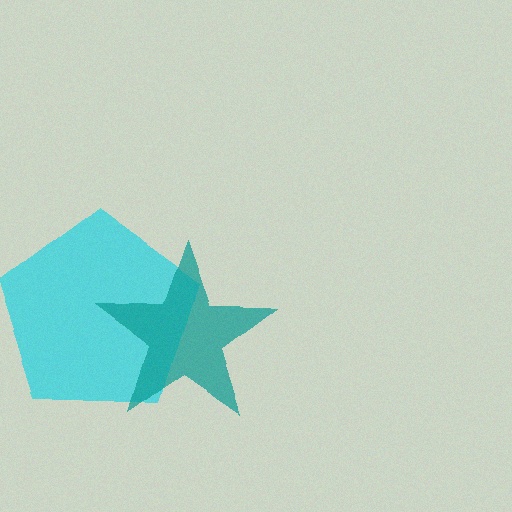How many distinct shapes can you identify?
There are 2 distinct shapes: a cyan pentagon, a teal star.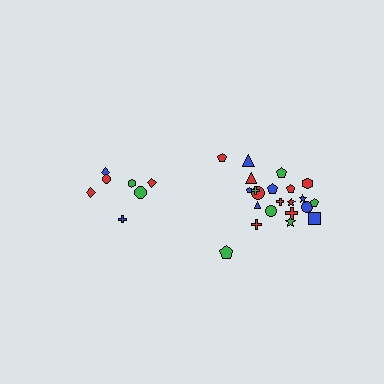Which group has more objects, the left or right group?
The right group.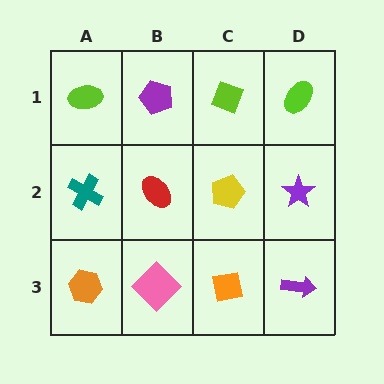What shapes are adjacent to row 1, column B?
A red ellipse (row 2, column B), a lime ellipse (row 1, column A), a lime diamond (row 1, column C).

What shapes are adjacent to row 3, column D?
A purple star (row 2, column D), an orange square (row 3, column C).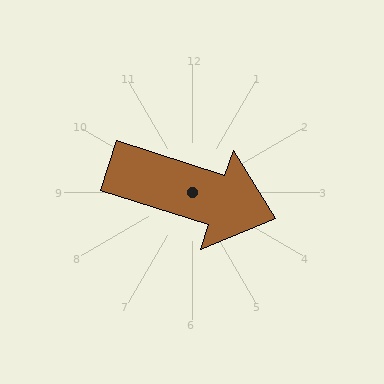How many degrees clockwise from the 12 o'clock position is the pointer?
Approximately 108 degrees.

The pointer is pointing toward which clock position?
Roughly 4 o'clock.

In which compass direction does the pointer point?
East.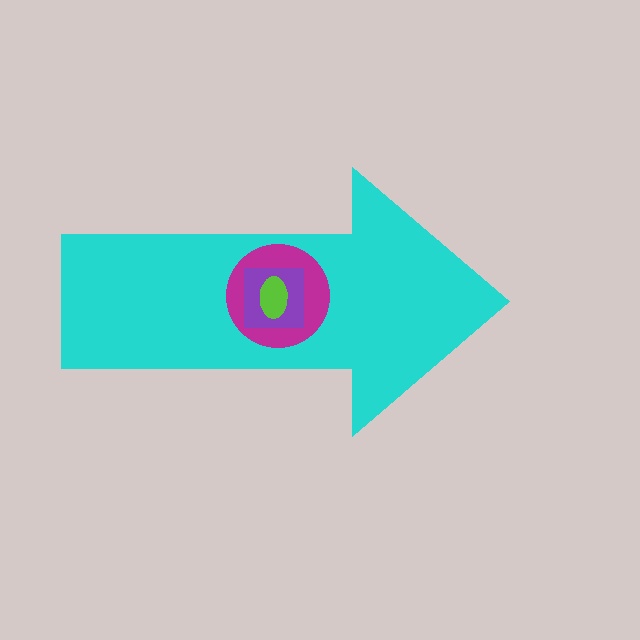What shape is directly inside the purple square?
The lime ellipse.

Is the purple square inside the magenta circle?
Yes.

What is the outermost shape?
The cyan arrow.